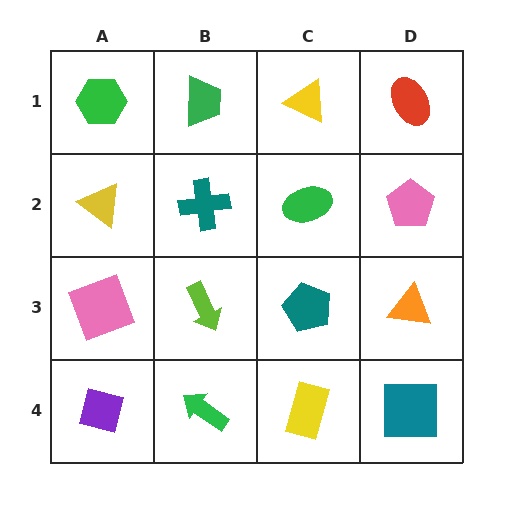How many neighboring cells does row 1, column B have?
3.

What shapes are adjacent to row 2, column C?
A yellow triangle (row 1, column C), a teal pentagon (row 3, column C), a teal cross (row 2, column B), a pink pentagon (row 2, column D).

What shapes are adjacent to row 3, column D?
A pink pentagon (row 2, column D), a teal square (row 4, column D), a teal pentagon (row 3, column C).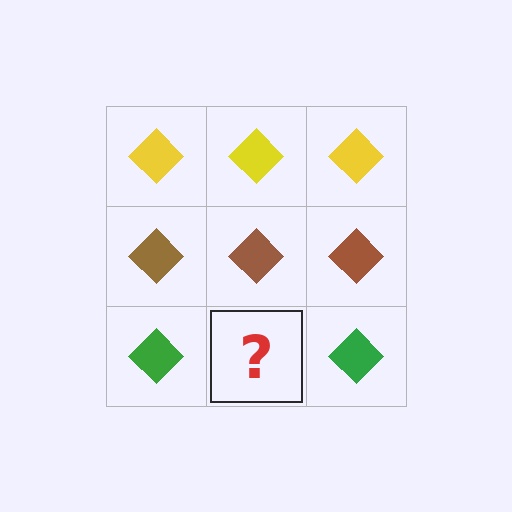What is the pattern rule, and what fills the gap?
The rule is that each row has a consistent color. The gap should be filled with a green diamond.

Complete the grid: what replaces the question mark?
The question mark should be replaced with a green diamond.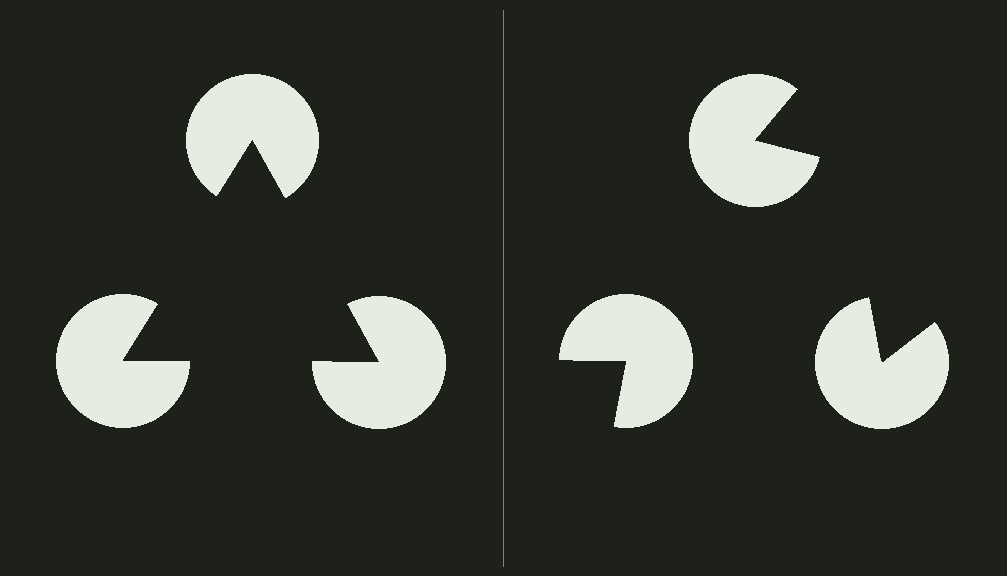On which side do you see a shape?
An illusory triangle appears on the left side. On the right side the wedge cuts are rotated, so no coherent shape forms.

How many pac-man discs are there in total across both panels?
6 — 3 on each side.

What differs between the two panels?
The pac-man discs are positioned identically on both sides; only the wedge orientations differ. On the left they align to a triangle; on the right they are misaligned.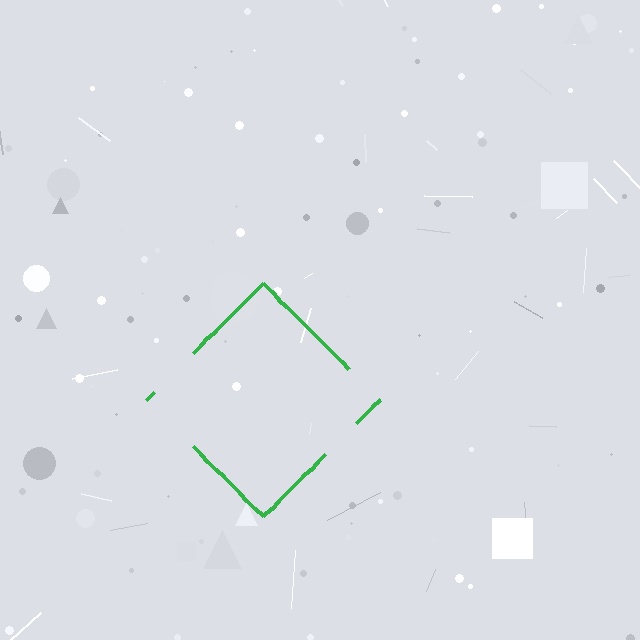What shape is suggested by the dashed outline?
The dashed outline suggests a diamond.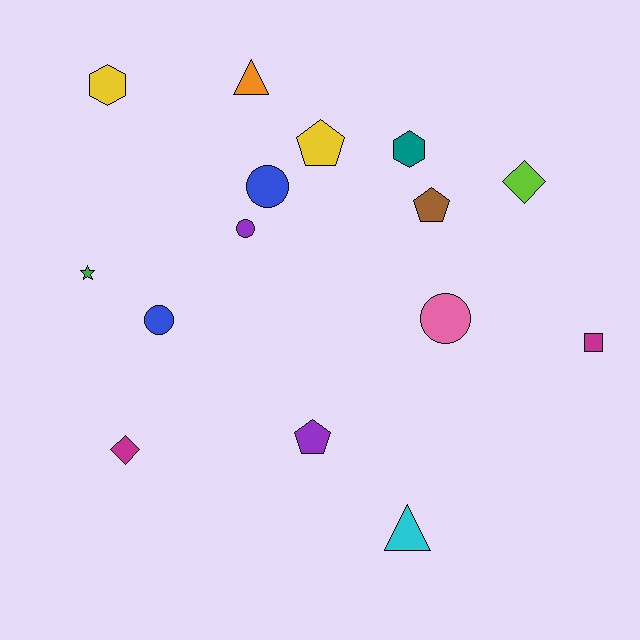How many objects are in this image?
There are 15 objects.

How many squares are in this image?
There is 1 square.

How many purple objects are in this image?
There are 2 purple objects.